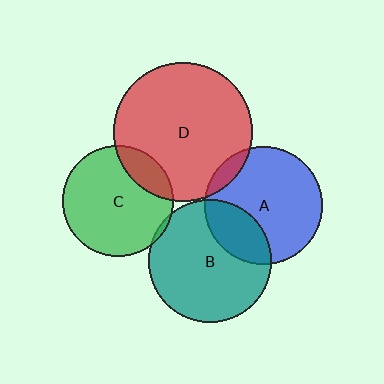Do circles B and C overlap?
Yes.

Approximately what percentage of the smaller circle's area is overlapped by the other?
Approximately 5%.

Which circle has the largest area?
Circle D (red).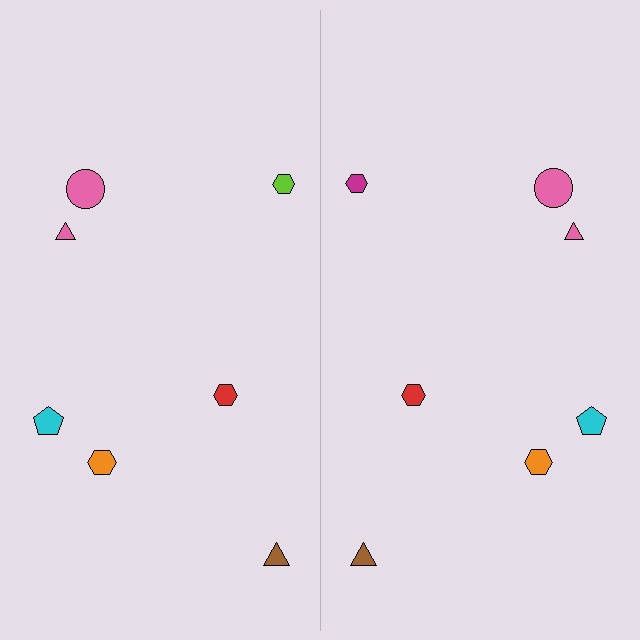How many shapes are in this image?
There are 14 shapes in this image.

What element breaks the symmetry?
The magenta hexagon on the right side breaks the symmetry — its mirror counterpart is lime.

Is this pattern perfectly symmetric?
No, the pattern is not perfectly symmetric. The magenta hexagon on the right side breaks the symmetry — its mirror counterpart is lime.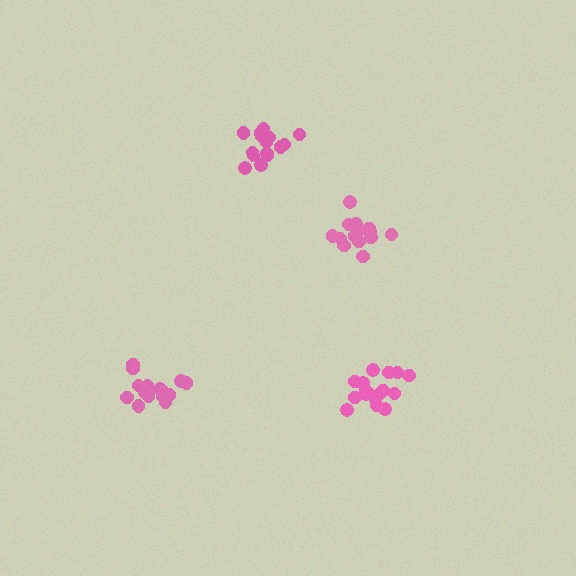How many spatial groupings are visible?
There are 4 spatial groupings.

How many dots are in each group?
Group 1: 15 dots, Group 2: 14 dots, Group 3: 17 dots, Group 4: 17 dots (63 total).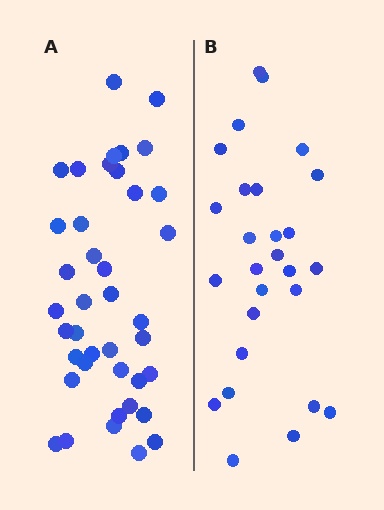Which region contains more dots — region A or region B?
Region A (the left region) has more dots.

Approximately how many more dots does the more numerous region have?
Region A has approximately 15 more dots than region B.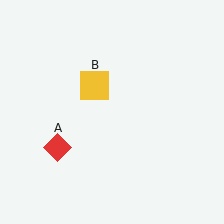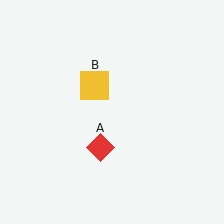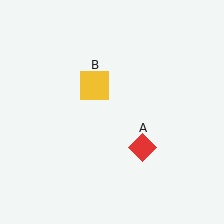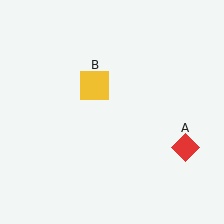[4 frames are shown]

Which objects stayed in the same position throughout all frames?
Yellow square (object B) remained stationary.